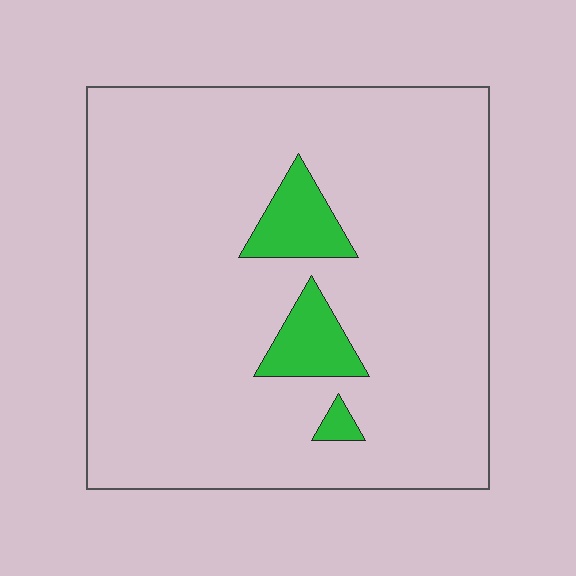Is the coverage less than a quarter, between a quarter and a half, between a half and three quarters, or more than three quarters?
Less than a quarter.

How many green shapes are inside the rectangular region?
3.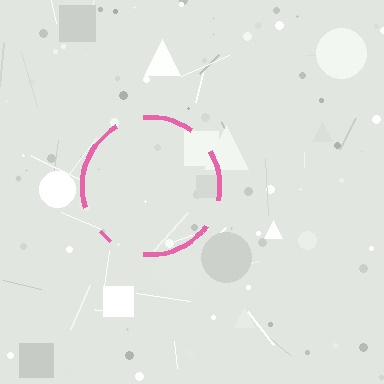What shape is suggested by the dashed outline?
The dashed outline suggests a circle.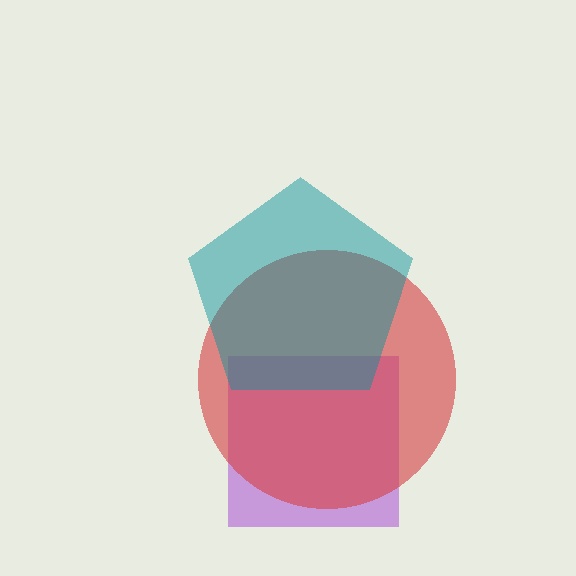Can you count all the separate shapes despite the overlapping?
Yes, there are 3 separate shapes.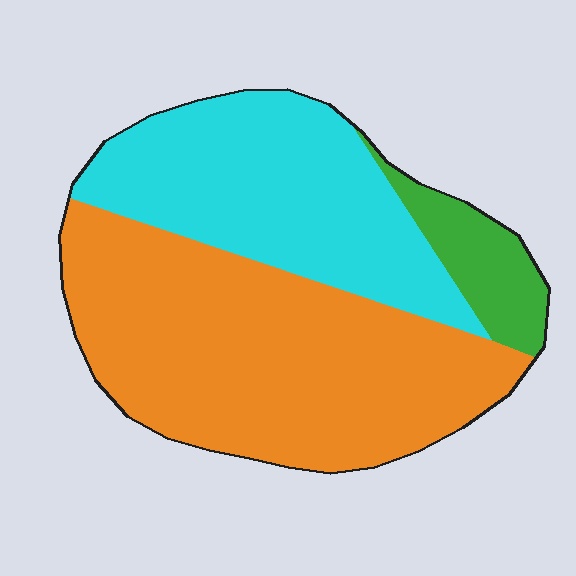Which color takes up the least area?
Green, at roughly 10%.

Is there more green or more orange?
Orange.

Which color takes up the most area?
Orange, at roughly 55%.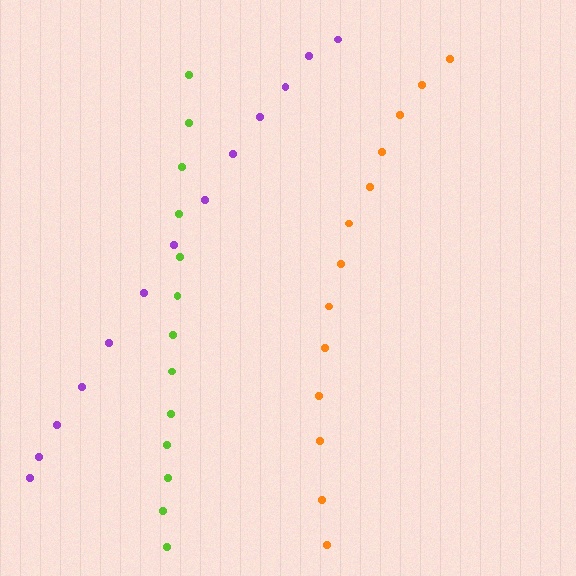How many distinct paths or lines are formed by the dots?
There are 3 distinct paths.